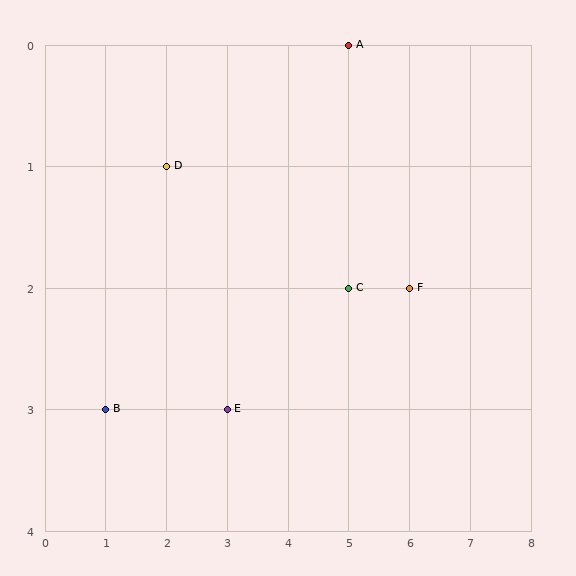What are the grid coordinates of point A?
Point A is at grid coordinates (5, 0).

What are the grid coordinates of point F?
Point F is at grid coordinates (6, 2).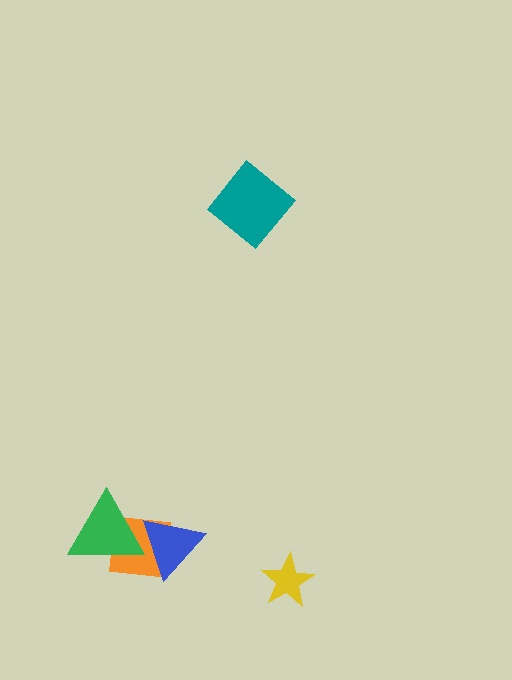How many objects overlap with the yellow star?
0 objects overlap with the yellow star.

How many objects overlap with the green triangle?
2 objects overlap with the green triangle.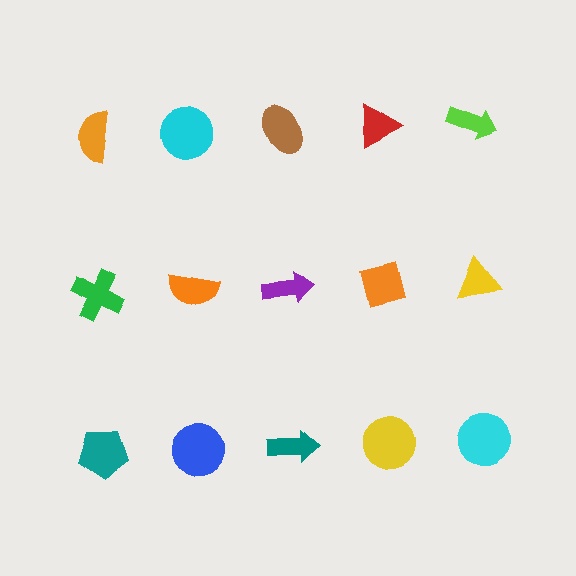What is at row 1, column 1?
An orange semicircle.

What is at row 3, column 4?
A yellow circle.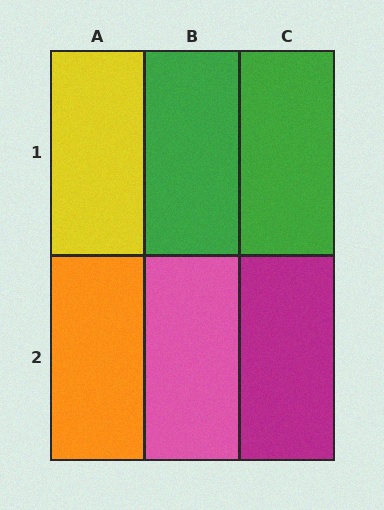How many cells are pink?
1 cell is pink.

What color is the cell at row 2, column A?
Orange.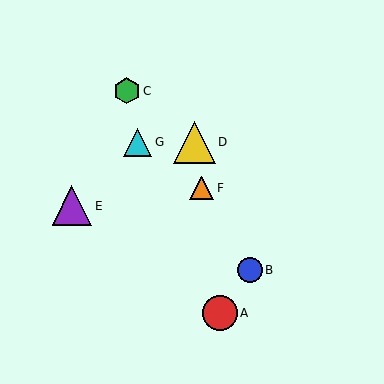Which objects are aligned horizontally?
Objects D, G are aligned horizontally.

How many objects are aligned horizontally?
2 objects (D, G) are aligned horizontally.